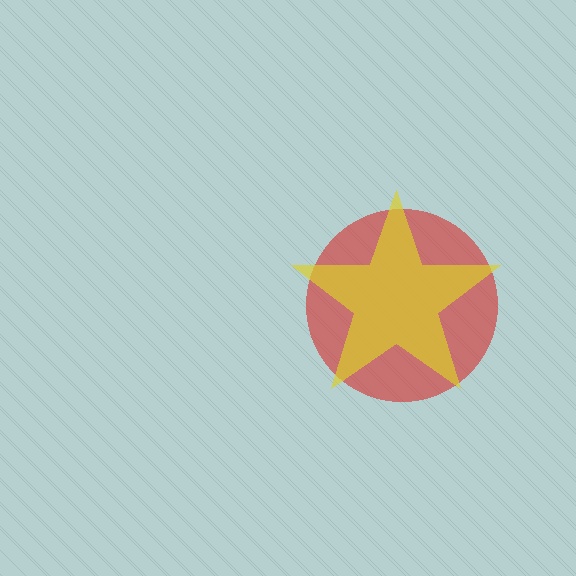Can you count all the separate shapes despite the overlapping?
Yes, there are 2 separate shapes.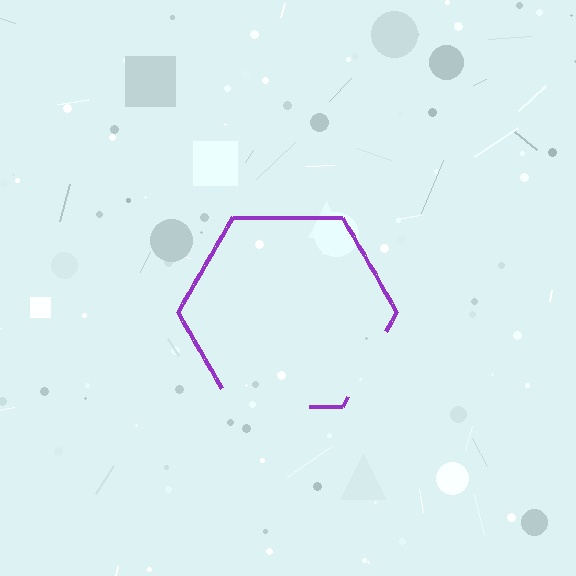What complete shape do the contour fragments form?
The contour fragments form a hexagon.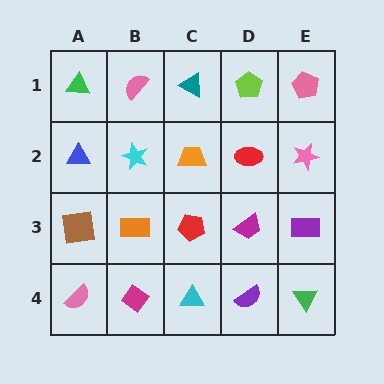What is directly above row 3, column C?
An orange trapezoid.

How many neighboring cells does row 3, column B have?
4.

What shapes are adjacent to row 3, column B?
A cyan star (row 2, column B), a magenta diamond (row 4, column B), a brown square (row 3, column A), a red pentagon (row 3, column C).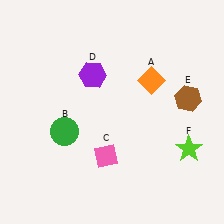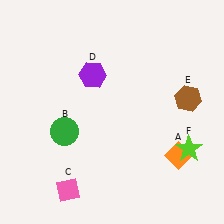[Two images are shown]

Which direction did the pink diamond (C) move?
The pink diamond (C) moved left.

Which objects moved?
The objects that moved are: the orange diamond (A), the pink diamond (C).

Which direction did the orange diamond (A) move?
The orange diamond (A) moved down.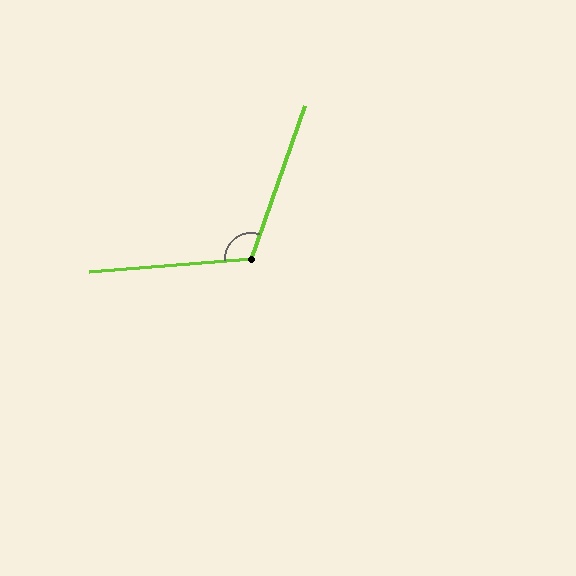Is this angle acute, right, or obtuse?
It is obtuse.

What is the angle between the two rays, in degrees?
Approximately 114 degrees.